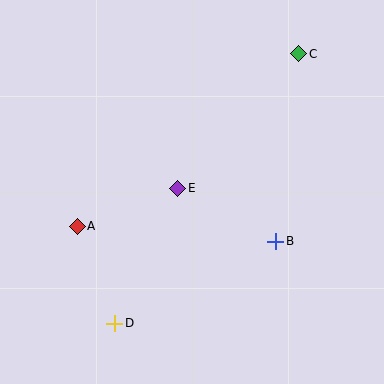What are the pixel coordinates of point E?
Point E is at (178, 188).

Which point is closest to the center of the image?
Point E at (178, 188) is closest to the center.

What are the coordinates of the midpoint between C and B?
The midpoint between C and B is at (287, 147).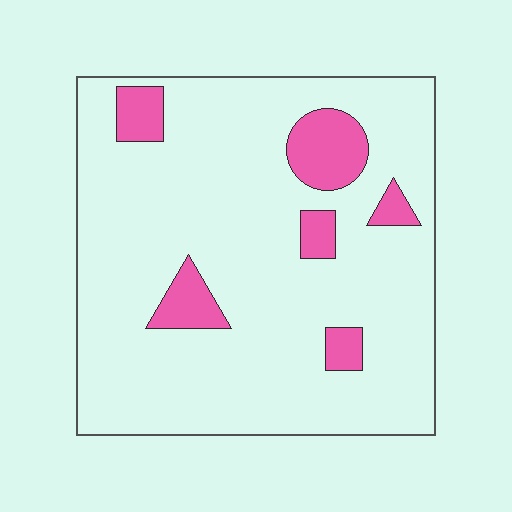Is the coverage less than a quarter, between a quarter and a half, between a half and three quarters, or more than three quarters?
Less than a quarter.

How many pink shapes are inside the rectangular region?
6.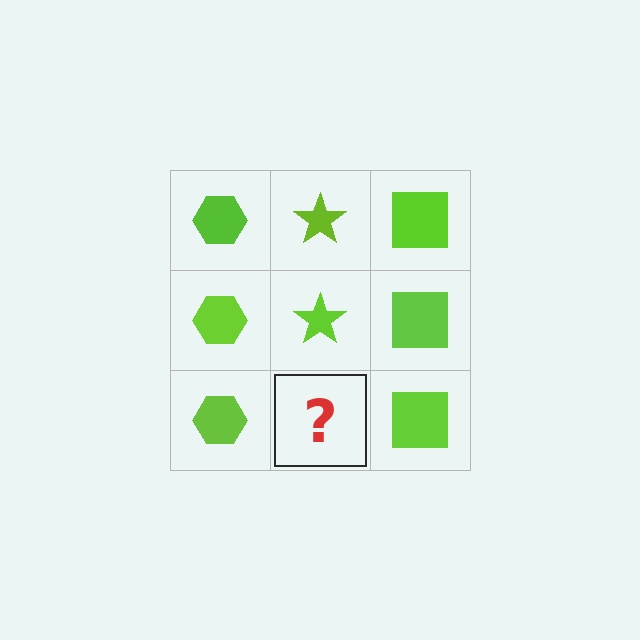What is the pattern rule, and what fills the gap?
The rule is that each column has a consistent shape. The gap should be filled with a lime star.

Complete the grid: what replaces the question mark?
The question mark should be replaced with a lime star.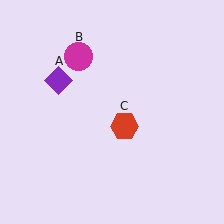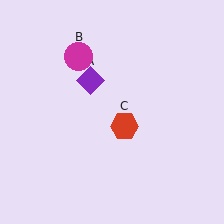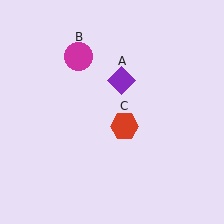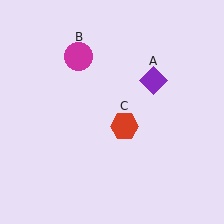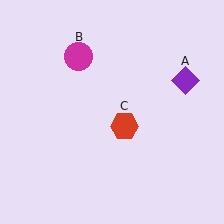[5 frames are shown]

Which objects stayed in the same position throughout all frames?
Magenta circle (object B) and red hexagon (object C) remained stationary.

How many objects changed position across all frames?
1 object changed position: purple diamond (object A).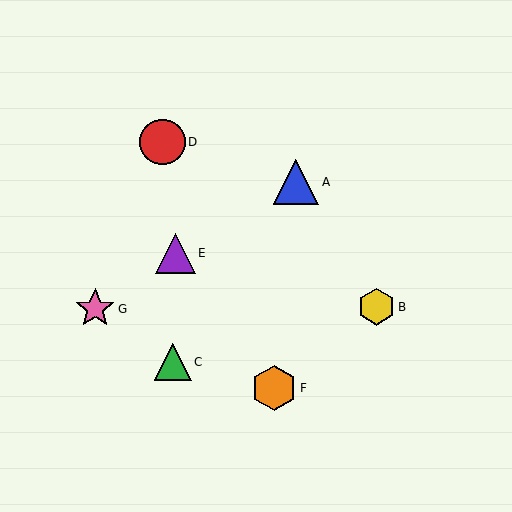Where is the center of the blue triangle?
The center of the blue triangle is at (296, 182).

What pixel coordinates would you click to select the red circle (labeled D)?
Click at (163, 142) to select the red circle D.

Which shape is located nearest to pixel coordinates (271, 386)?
The orange hexagon (labeled F) at (274, 388) is nearest to that location.